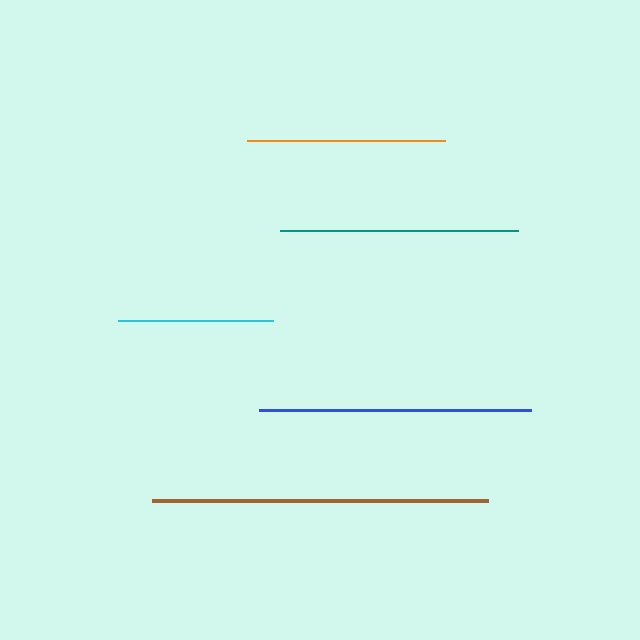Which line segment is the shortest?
The cyan line is the shortest at approximately 155 pixels.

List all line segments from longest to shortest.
From longest to shortest: brown, blue, teal, orange, cyan.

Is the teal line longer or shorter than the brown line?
The brown line is longer than the teal line.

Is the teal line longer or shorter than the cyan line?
The teal line is longer than the cyan line.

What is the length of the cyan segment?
The cyan segment is approximately 155 pixels long.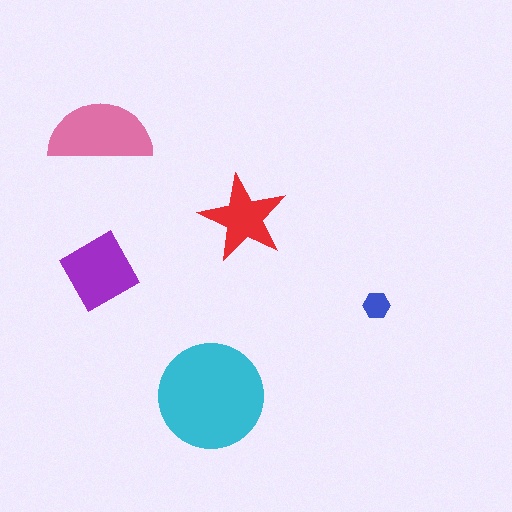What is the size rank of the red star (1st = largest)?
4th.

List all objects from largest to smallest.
The cyan circle, the pink semicircle, the purple diamond, the red star, the blue hexagon.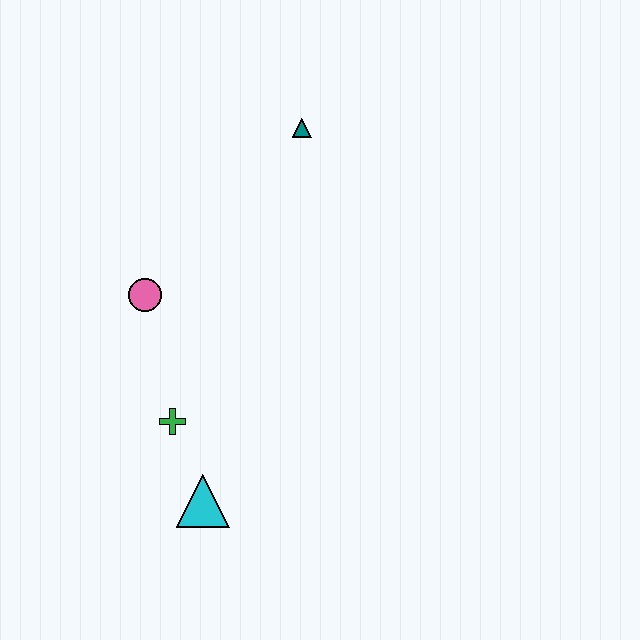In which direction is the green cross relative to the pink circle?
The green cross is below the pink circle.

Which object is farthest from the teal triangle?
The cyan triangle is farthest from the teal triangle.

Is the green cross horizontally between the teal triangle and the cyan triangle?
No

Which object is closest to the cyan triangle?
The green cross is closest to the cyan triangle.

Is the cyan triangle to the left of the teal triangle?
Yes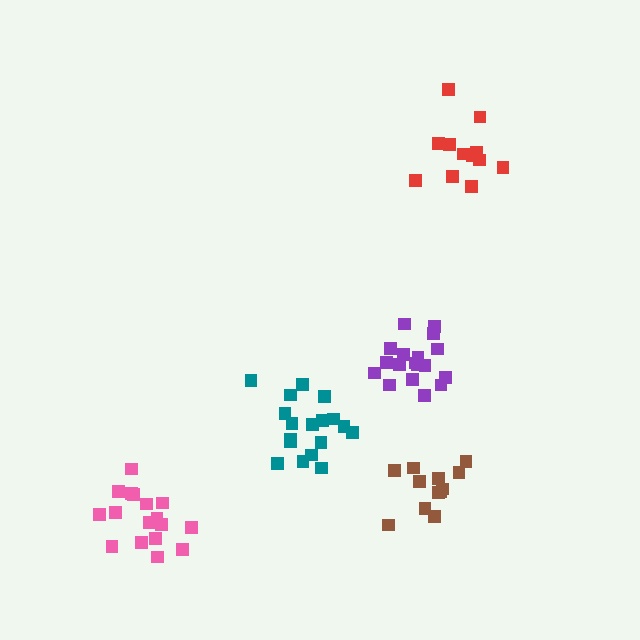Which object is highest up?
The red cluster is topmost.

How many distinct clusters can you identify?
There are 5 distinct clusters.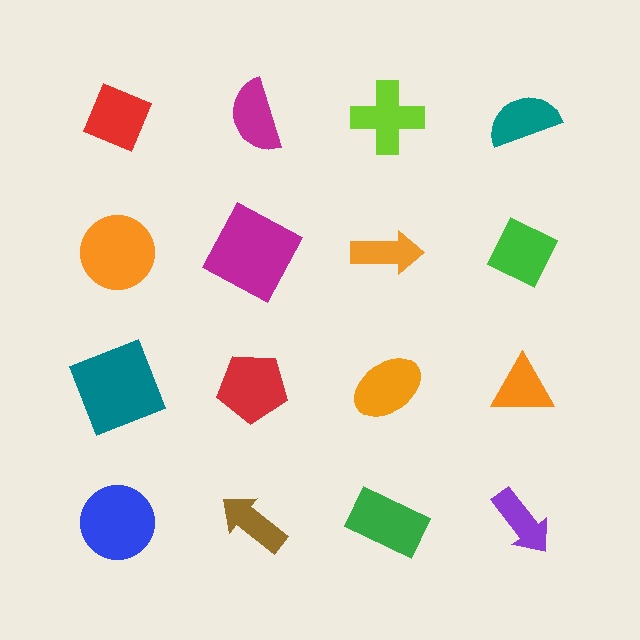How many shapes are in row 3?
4 shapes.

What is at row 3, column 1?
A teal square.